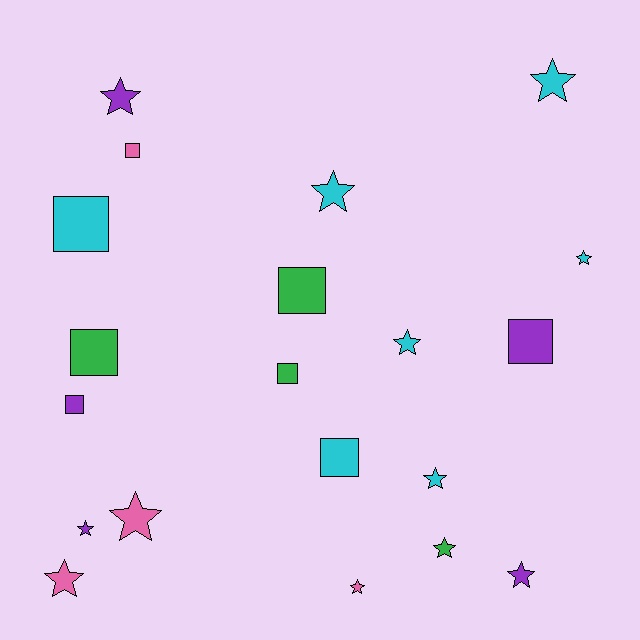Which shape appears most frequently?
Star, with 12 objects.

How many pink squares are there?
There is 1 pink square.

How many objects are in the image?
There are 20 objects.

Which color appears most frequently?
Cyan, with 7 objects.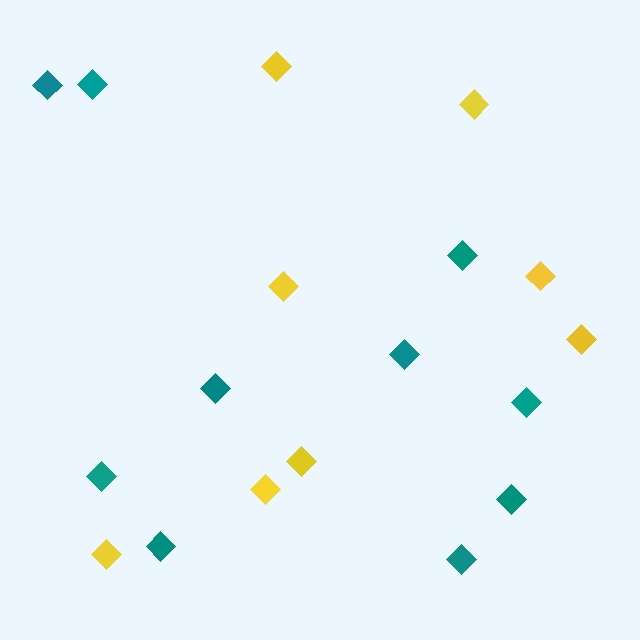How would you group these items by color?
There are 2 groups: one group of teal diamonds (10) and one group of yellow diamonds (8).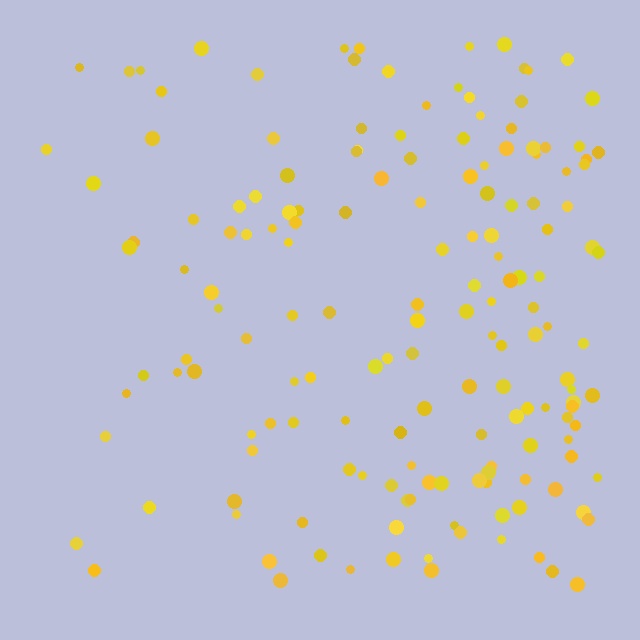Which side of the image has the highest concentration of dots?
The right.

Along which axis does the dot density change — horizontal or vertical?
Horizontal.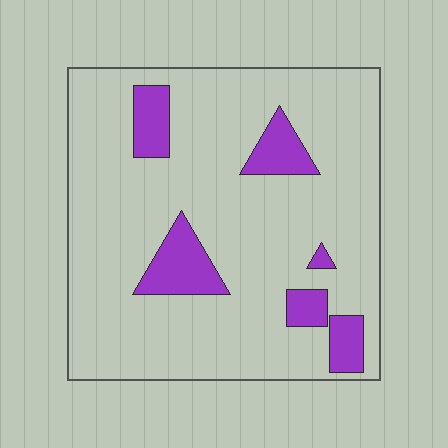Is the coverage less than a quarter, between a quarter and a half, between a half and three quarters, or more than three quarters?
Less than a quarter.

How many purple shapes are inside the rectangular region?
6.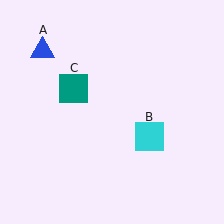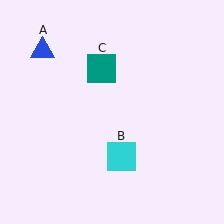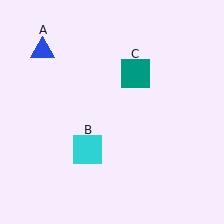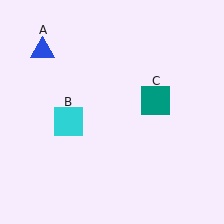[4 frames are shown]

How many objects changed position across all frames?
2 objects changed position: cyan square (object B), teal square (object C).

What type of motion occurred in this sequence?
The cyan square (object B), teal square (object C) rotated clockwise around the center of the scene.